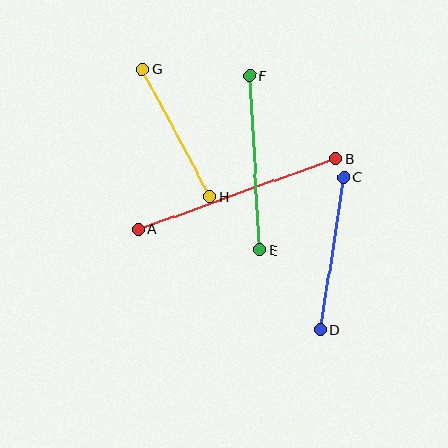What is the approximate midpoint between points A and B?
The midpoint is at approximately (237, 194) pixels.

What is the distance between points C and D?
The distance is approximately 154 pixels.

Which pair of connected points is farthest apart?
Points A and B are farthest apart.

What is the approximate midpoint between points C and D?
The midpoint is at approximately (332, 254) pixels.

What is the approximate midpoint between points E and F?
The midpoint is at approximately (255, 163) pixels.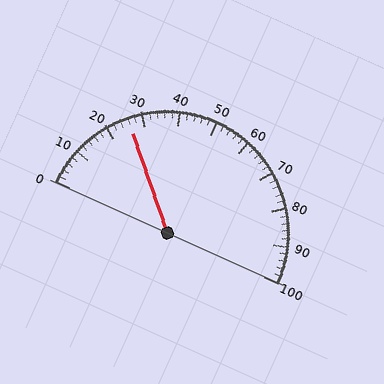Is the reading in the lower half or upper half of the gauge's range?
The reading is in the lower half of the range (0 to 100).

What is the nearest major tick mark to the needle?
The nearest major tick mark is 30.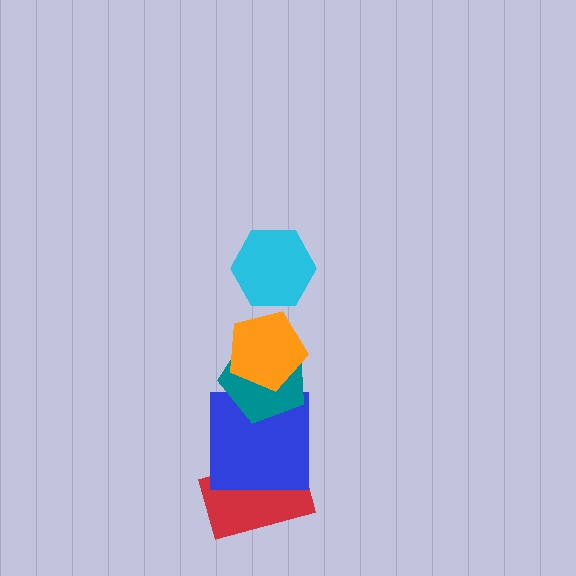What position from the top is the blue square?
The blue square is 4th from the top.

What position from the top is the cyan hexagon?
The cyan hexagon is 1st from the top.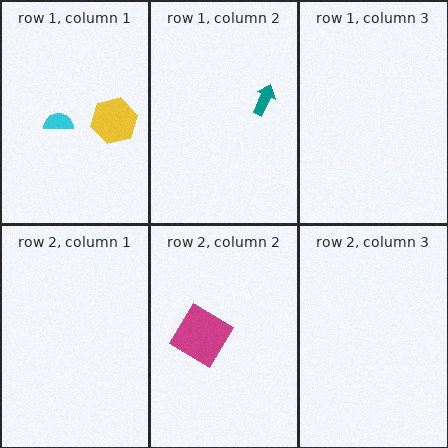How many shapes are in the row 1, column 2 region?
1.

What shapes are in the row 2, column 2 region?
The magenta diamond.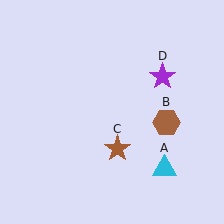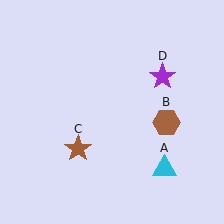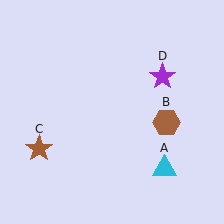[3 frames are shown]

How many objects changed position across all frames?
1 object changed position: brown star (object C).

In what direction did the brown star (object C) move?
The brown star (object C) moved left.